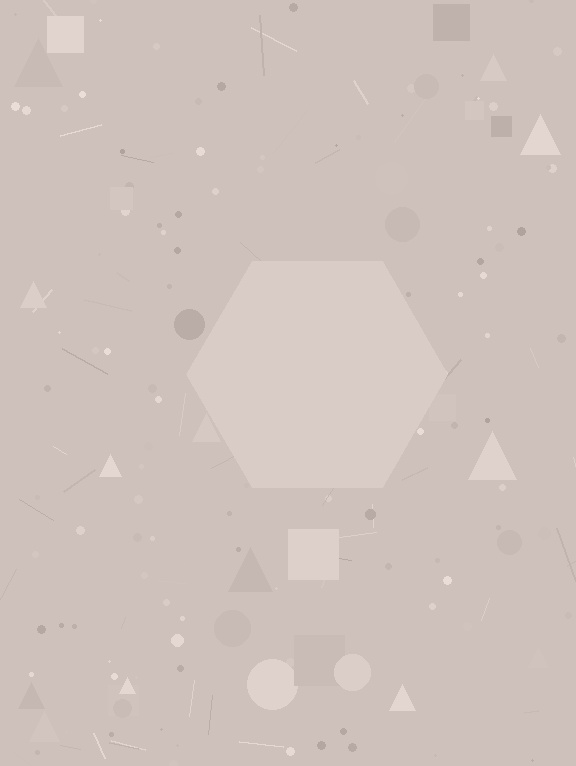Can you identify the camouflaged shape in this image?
The camouflaged shape is a hexagon.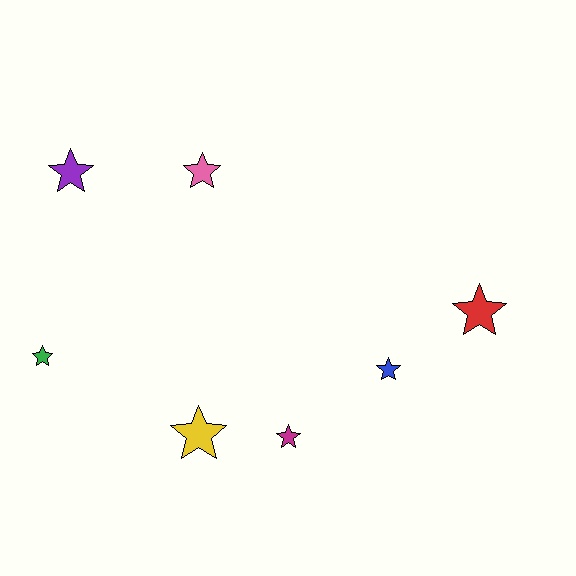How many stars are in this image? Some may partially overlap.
There are 7 stars.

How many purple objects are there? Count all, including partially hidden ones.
There is 1 purple object.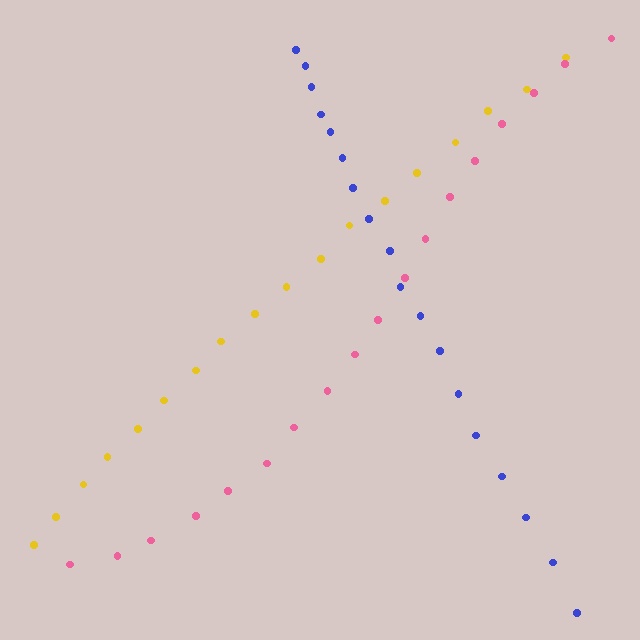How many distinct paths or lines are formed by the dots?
There are 3 distinct paths.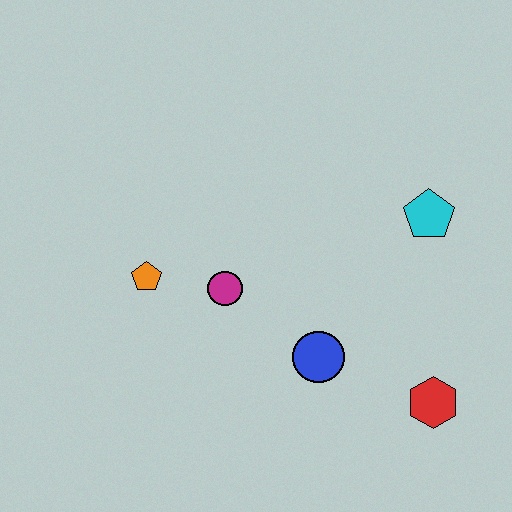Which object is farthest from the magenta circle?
The red hexagon is farthest from the magenta circle.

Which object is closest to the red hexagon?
The blue circle is closest to the red hexagon.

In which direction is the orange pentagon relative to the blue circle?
The orange pentagon is to the left of the blue circle.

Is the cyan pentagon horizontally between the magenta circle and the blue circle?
No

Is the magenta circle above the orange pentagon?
No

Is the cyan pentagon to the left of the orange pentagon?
No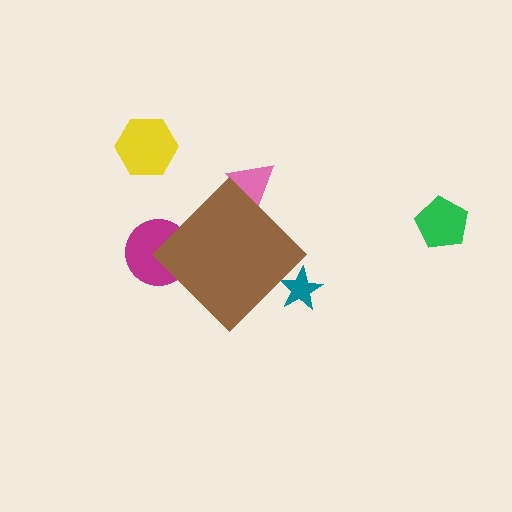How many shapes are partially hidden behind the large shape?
3 shapes are partially hidden.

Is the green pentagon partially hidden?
No, the green pentagon is fully visible.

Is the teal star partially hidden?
Yes, the teal star is partially hidden behind the brown diamond.